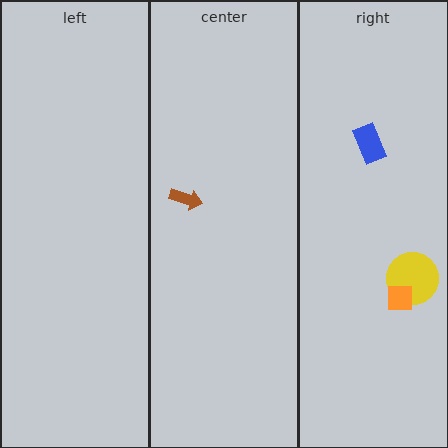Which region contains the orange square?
The right region.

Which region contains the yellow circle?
The right region.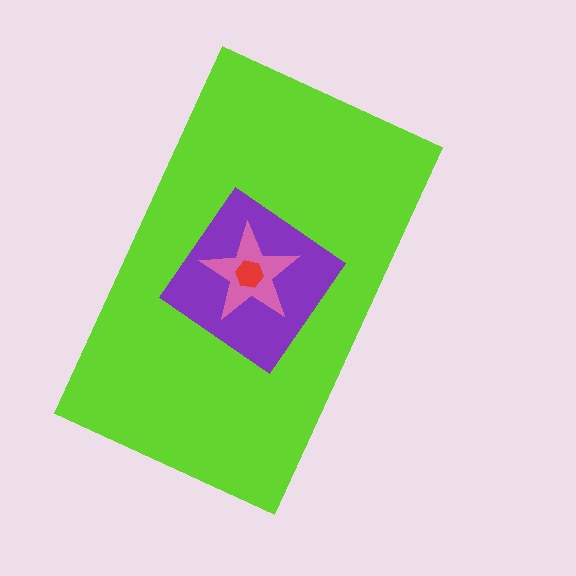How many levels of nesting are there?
4.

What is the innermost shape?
The red hexagon.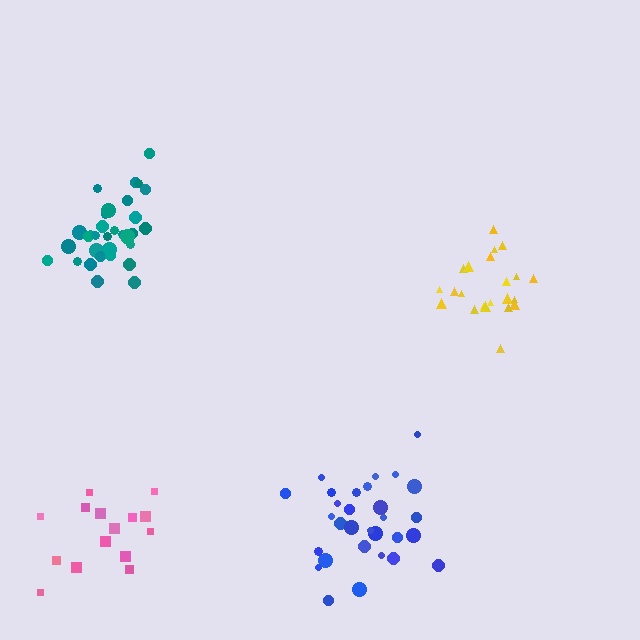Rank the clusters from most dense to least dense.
teal, yellow, pink, blue.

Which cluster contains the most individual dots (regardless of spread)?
Teal (34).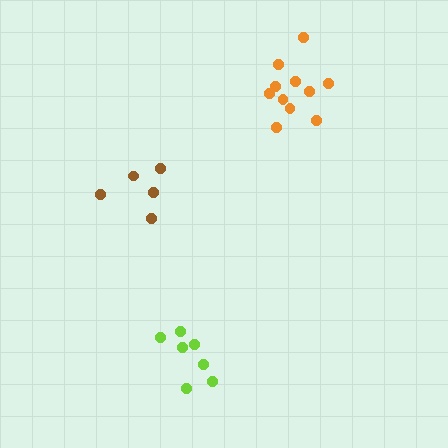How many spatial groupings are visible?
There are 3 spatial groupings.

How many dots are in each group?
Group 1: 5 dots, Group 2: 7 dots, Group 3: 11 dots (23 total).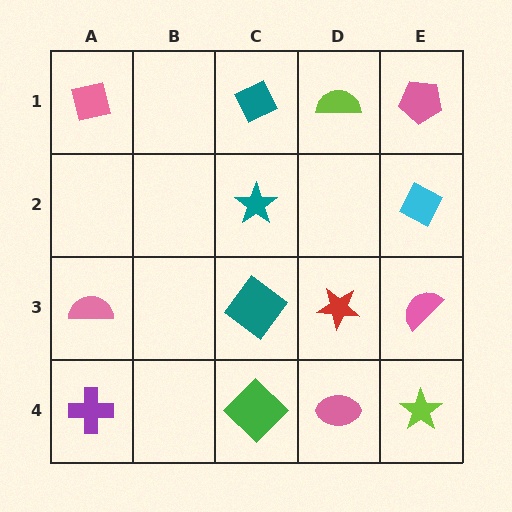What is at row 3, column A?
A pink semicircle.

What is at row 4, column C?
A green diamond.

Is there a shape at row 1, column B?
No, that cell is empty.